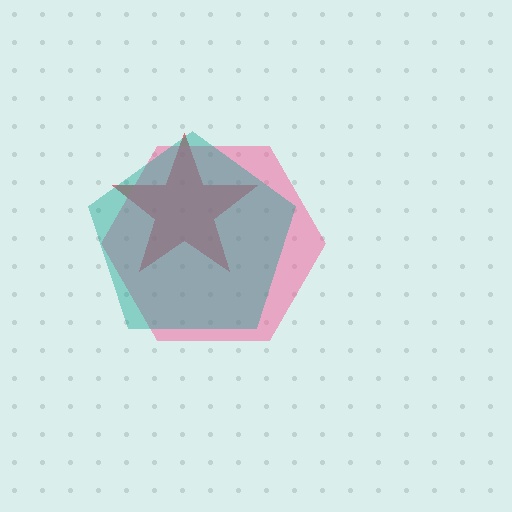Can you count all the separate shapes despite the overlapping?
Yes, there are 3 separate shapes.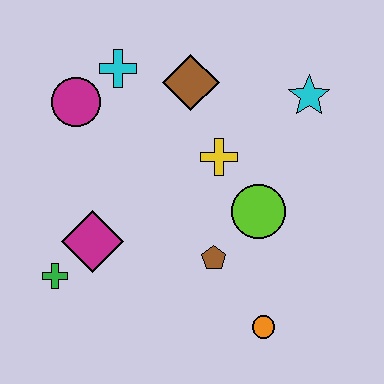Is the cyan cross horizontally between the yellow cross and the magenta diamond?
Yes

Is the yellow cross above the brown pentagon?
Yes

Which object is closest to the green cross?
The magenta diamond is closest to the green cross.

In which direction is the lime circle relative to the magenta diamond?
The lime circle is to the right of the magenta diamond.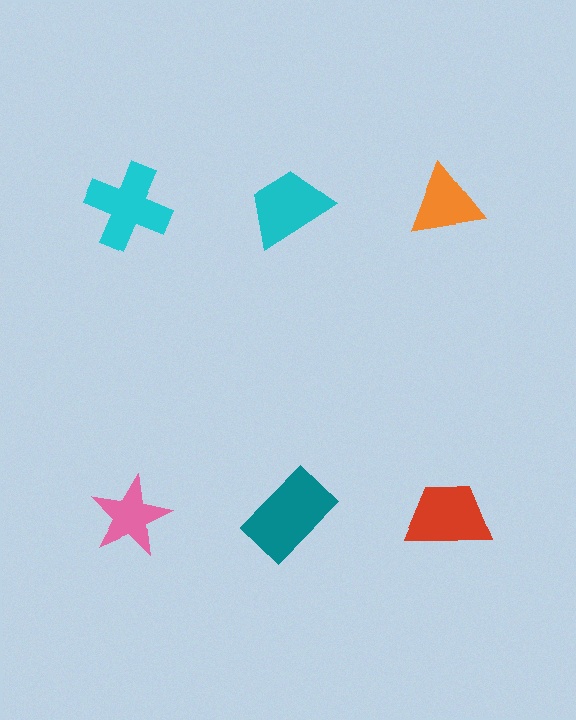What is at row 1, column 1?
A cyan cross.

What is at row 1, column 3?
An orange triangle.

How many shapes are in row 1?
3 shapes.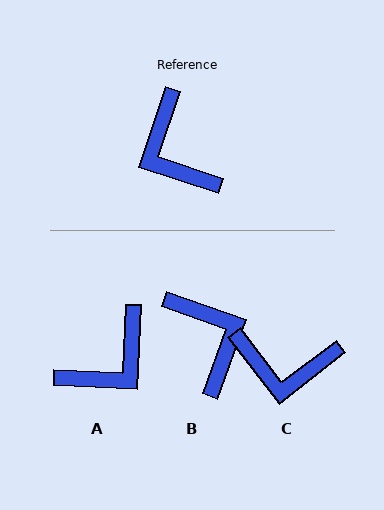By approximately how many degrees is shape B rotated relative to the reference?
Approximately 178 degrees counter-clockwise.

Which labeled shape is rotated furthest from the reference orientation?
B, about 178 degrees away.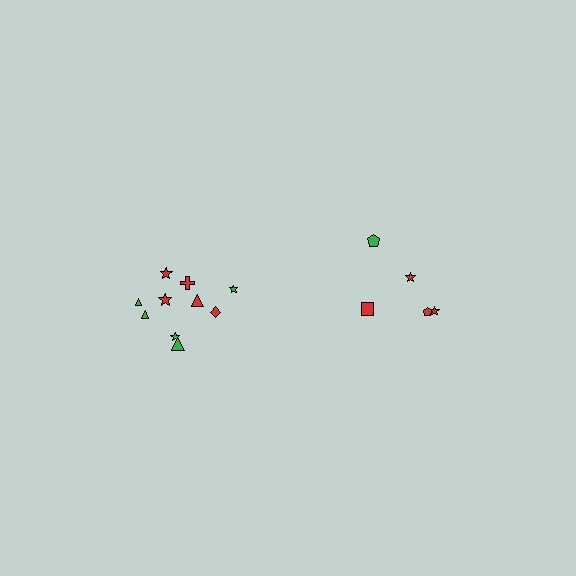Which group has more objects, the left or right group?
The left group.